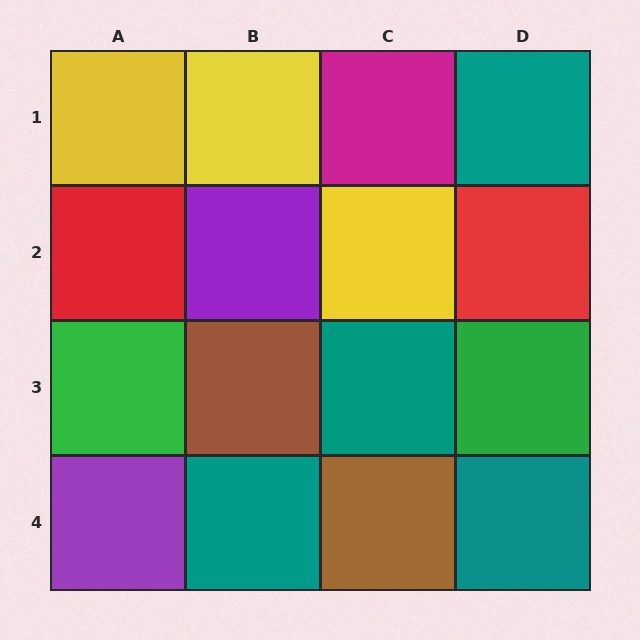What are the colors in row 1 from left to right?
Yellow, yellow, magenta, teal.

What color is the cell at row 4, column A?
Purple.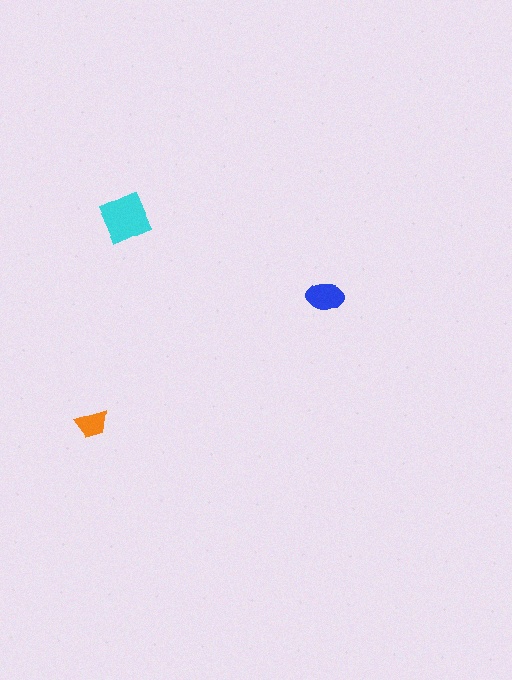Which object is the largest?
The cyan diamond.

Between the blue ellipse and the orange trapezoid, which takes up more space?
The blue ellipse.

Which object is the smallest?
The orange trapezoid.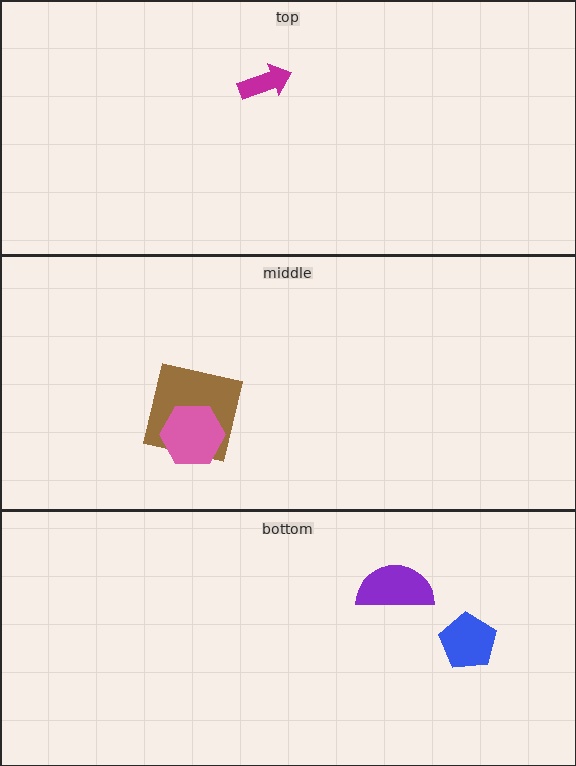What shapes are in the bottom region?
The blue pentagon, the purple semicircle.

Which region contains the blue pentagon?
The bottom region.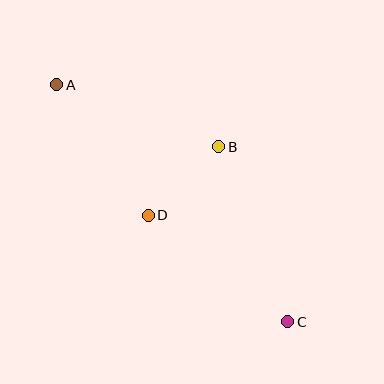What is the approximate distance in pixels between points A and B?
The distance between A and B is approximately 173 pixels.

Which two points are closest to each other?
Points B and D are closest to each other.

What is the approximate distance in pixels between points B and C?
The distance between B and C is approximately 188 pixels.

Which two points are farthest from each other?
Points A and C are farthest from each other.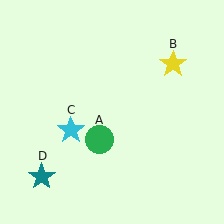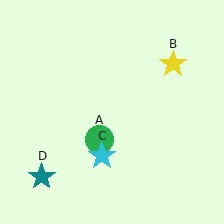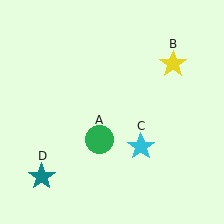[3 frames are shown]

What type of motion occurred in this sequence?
The cyan star (object C) rotated counterclockwise around the center of the scene.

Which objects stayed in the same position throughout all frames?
Green circle (object A) and yellow star (object B) and teal star (object D) remained stationary.